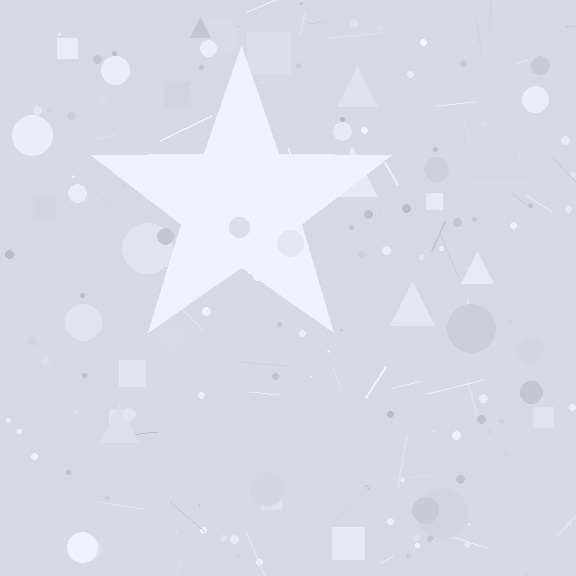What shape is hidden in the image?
A star is hidden in the image.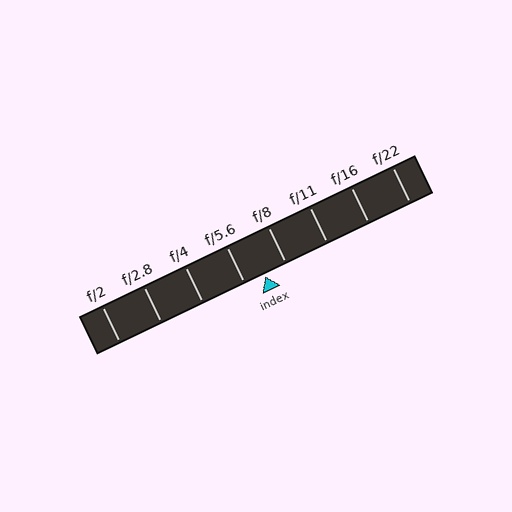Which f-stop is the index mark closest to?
The index mark is closest to f/5.6.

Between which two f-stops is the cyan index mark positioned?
The index mark is between f/5.6 and f/8.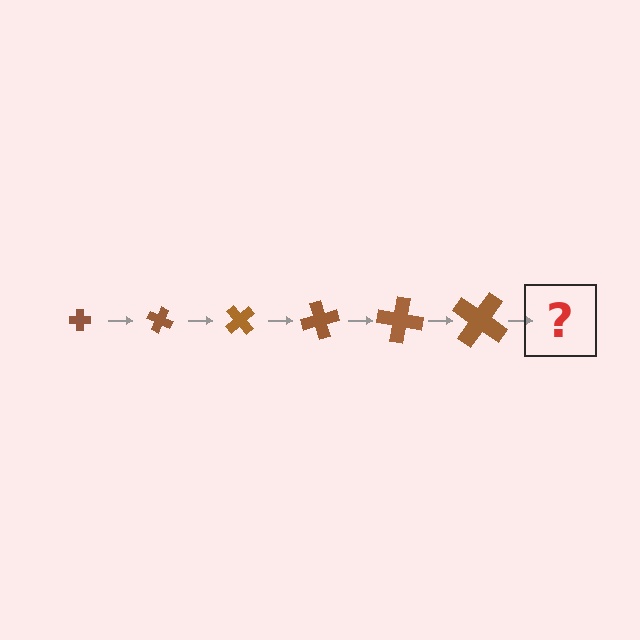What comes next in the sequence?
The next element should be a cross, larger than the previous one and rotated 150 degrees from the start.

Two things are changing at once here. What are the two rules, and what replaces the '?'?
The two rules are that the cross grows larger each step and it rotates 25 degrees each step. The '?' should be a cross, larger than the previous one and rotated 150 degrees from the start.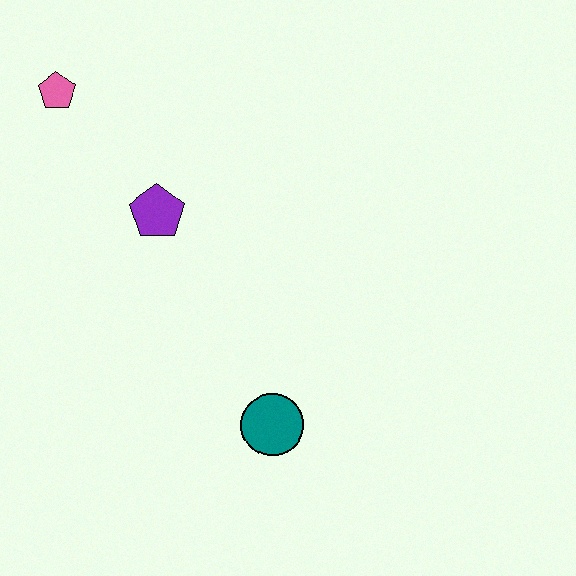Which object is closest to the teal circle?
The purple pentagon is closest to the teal circle.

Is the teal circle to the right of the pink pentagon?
Yes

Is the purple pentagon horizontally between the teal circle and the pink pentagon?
Yes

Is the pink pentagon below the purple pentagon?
No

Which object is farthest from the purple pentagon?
The teal circle is farthest from the purple pentagon.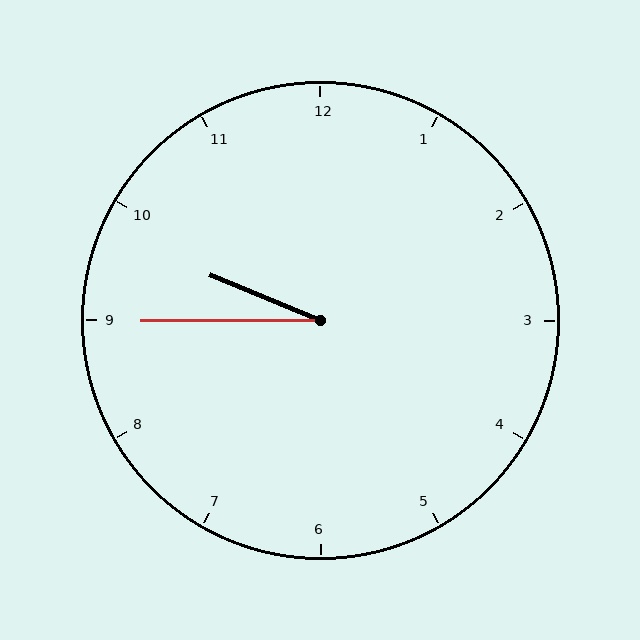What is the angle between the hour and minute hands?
Approximately 22 degrees.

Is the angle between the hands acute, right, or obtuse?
It is acute.